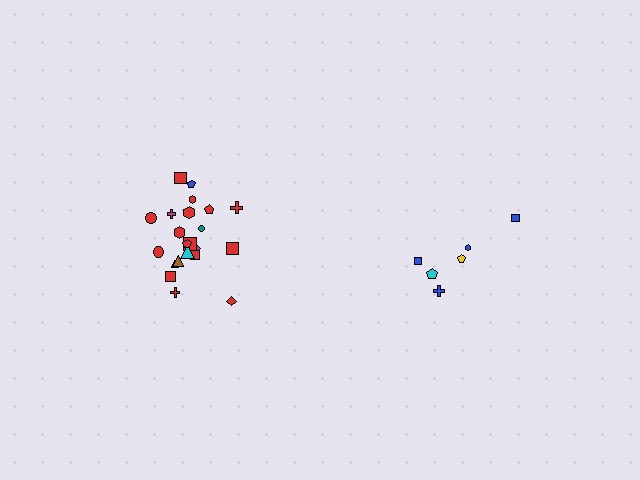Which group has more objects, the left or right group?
The left group.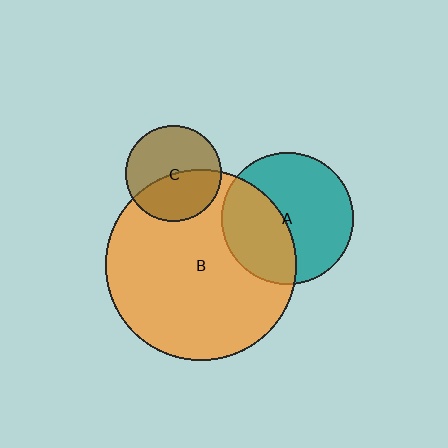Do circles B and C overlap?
Yes.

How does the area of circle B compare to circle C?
Approximately 3.9 times.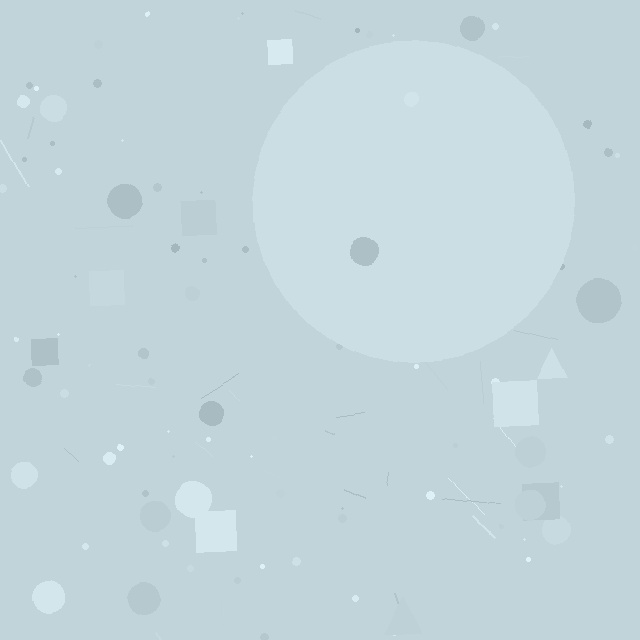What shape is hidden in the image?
A circle is hidden in the image.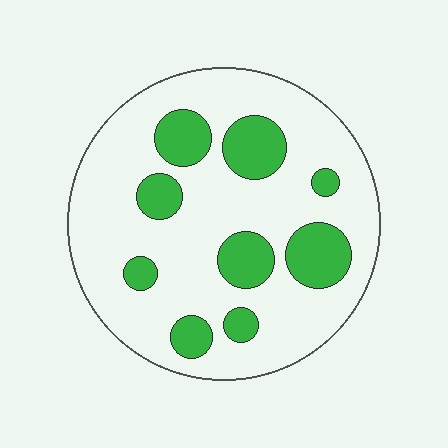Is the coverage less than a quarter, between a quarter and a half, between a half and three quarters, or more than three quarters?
Less than a quarter.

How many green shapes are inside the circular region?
9.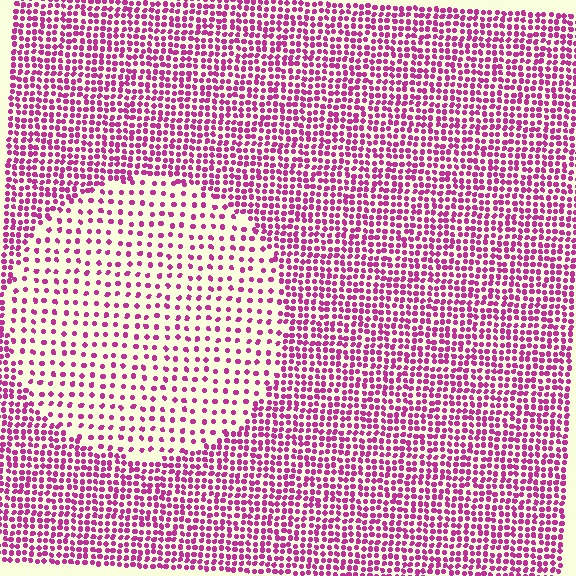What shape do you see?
I see a circle.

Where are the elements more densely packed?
The elements are more densely packed outside the circle boundary.